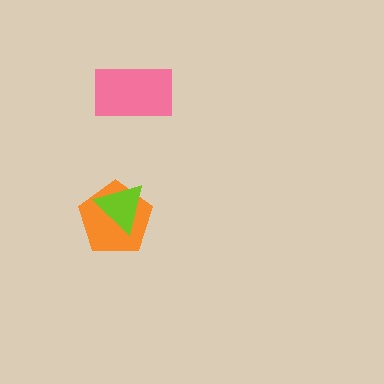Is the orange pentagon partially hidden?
Yes, it is partially covered by another shape.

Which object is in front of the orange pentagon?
The lime triangle is in front of the orange pentagon.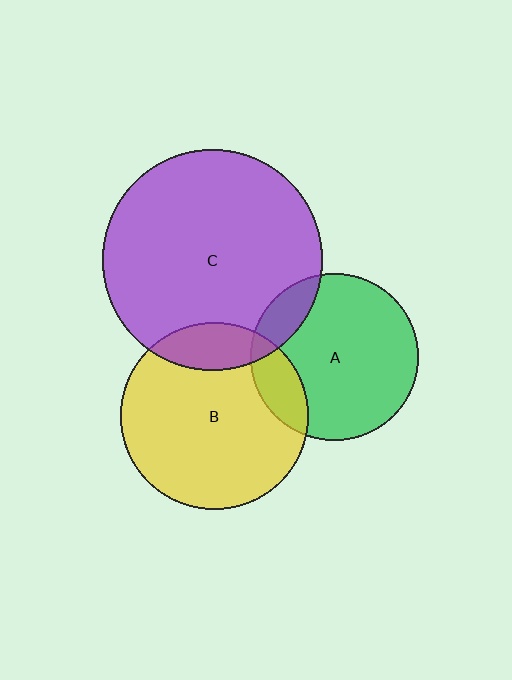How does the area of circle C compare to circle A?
Approximately 1.7 times.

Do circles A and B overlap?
Yes.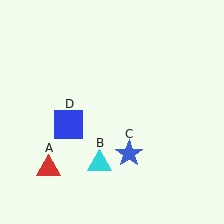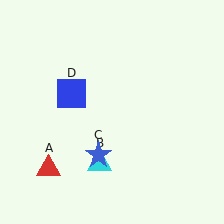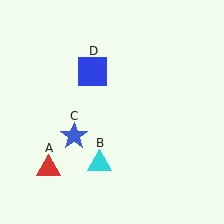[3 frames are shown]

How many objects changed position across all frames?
2 objects changed position: blue star (object C), blue square (object D).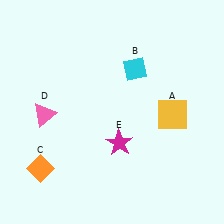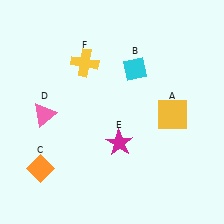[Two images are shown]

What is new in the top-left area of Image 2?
A yellow cross (F) was added in the top-left area of Image 2.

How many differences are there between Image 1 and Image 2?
There is 1 difference between the two images.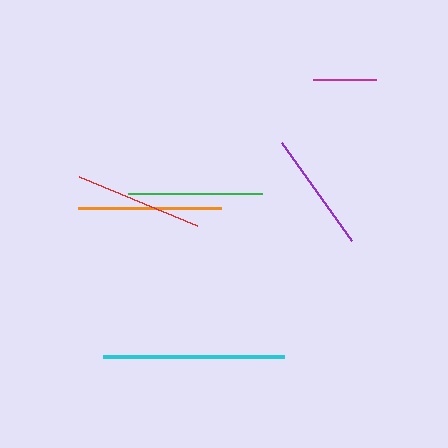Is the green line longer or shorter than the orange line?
The orange line is longer than the green line.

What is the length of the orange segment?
The orange segment is approximately 143 pixels long.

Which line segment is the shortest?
The magenta line is the shortest at approximately 63 pixels.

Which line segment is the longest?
The cyan line is the longest at approximately 180 pixels.